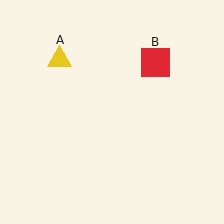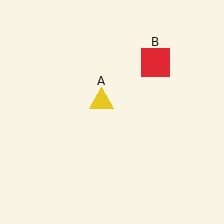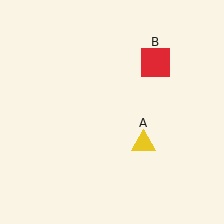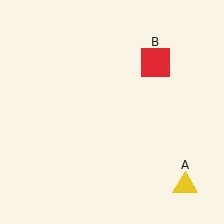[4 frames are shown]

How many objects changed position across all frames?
1 object changed position: yellow triangle (object A).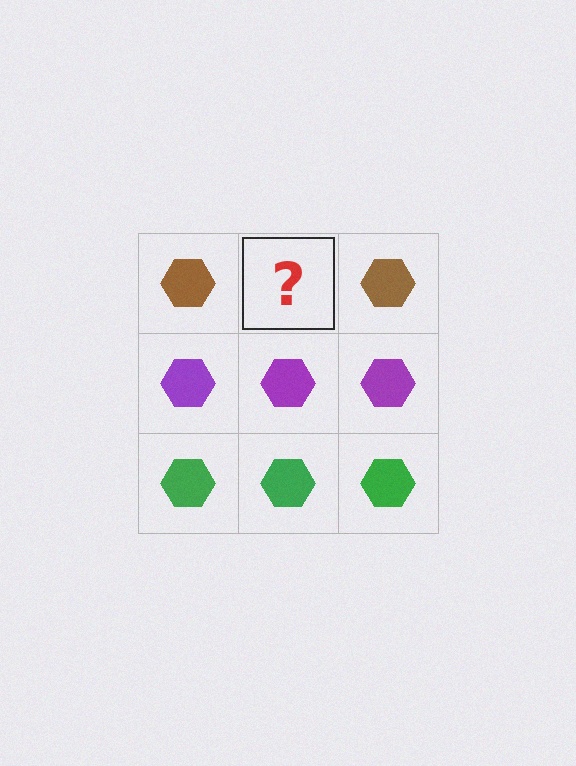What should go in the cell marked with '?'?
The missing cell should contain a brown hexagon.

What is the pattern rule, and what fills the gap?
The rule is that each row has a consistent color. The gap should be filled with a brown hexagon.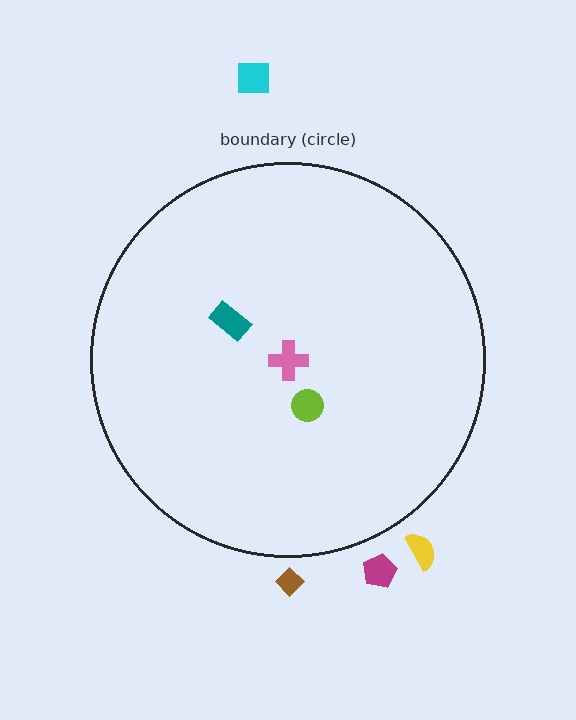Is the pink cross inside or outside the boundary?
Inside.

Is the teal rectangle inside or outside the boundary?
Inside.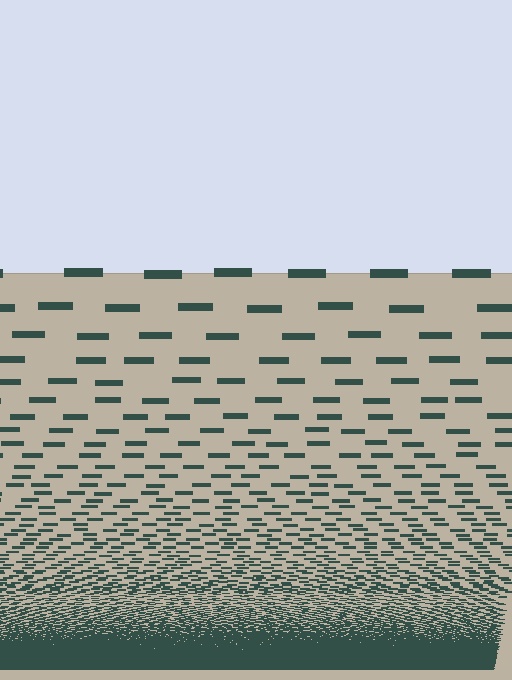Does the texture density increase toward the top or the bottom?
Density increases toward the bottom.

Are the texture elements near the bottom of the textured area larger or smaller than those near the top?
Smaller. The gradient is inverted — elements near the bottom are smaller and denser.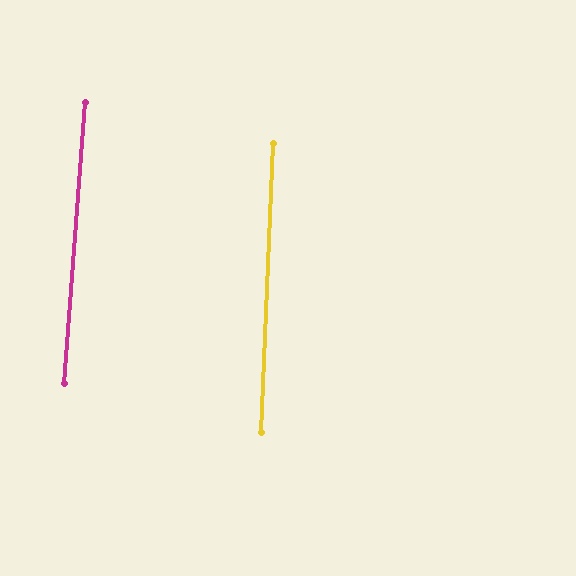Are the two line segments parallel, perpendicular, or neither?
Parallel — their directions differ by only 1.9°.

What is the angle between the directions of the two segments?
Approximately 2 degrees.